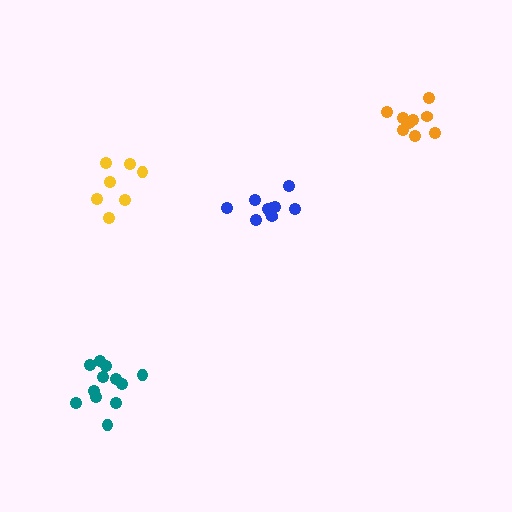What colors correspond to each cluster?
The clusters are colored: teal, yellow, orange, blue.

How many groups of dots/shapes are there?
There are 4 groups.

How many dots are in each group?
Group 1: 12 dots, Group 2: 7 dots, Group 3: 9 dots, Group 4: 10 dots (38 total).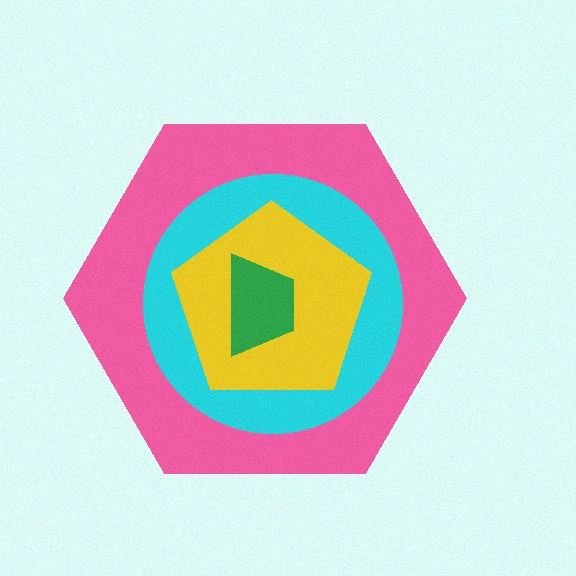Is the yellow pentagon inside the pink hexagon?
Yes.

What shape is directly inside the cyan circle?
The yellow pentagon.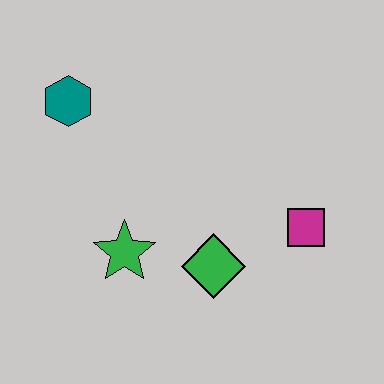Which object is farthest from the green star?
The magenta square is farthest from the green star.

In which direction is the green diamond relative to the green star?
The green diamond is to the right of the green star.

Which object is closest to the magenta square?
The green diamond is closest to the magenta square.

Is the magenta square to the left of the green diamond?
No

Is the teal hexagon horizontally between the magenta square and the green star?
No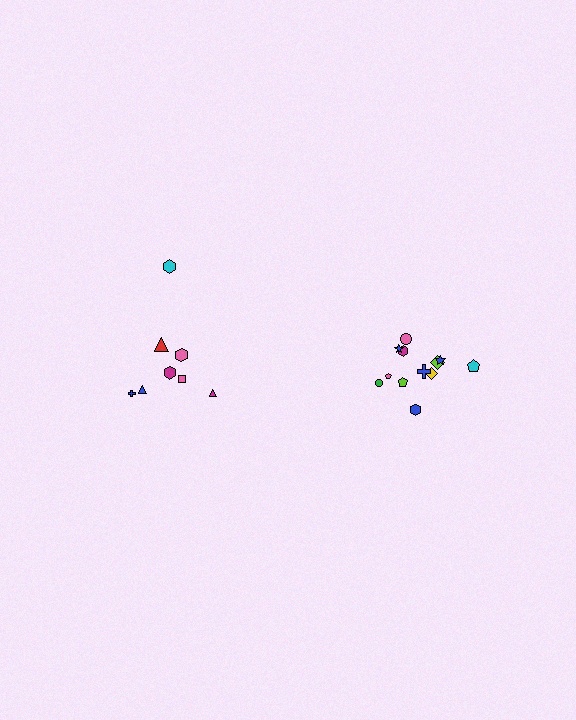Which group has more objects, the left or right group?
The right group.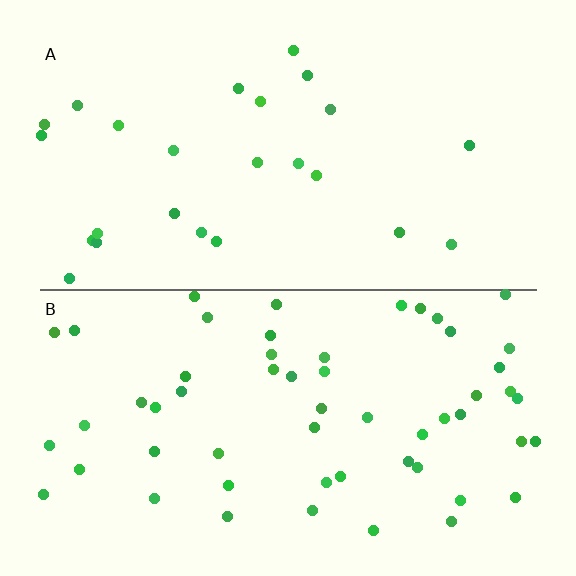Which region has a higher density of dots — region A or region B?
B (the bottom).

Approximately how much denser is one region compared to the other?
Approximately 2.2× — region B over region A.